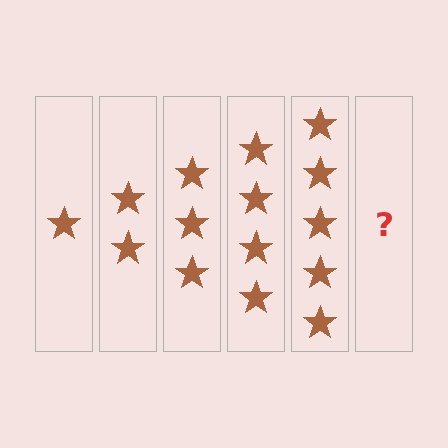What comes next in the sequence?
The next element should be 6 stars.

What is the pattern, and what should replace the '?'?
The pattern is that each step adds one more star. The '?' should be 6 stars.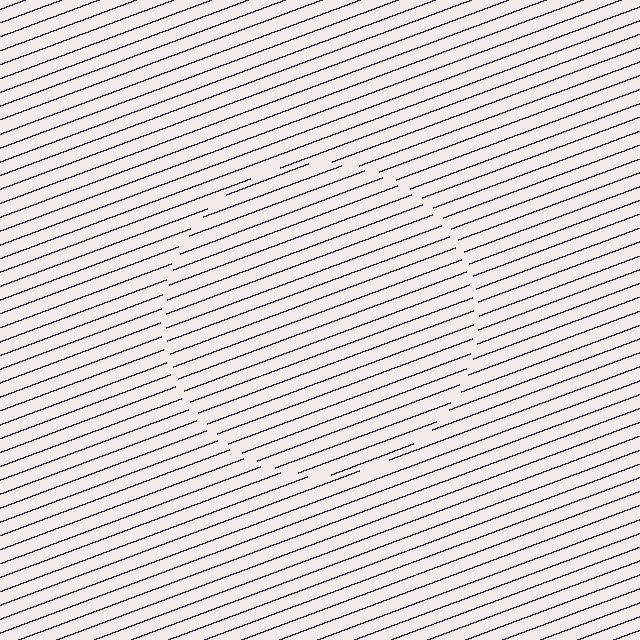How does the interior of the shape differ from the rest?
The interior of the shape contains the same grating, shifted by half a period — the contour is defined by the phase discontinuity where line-ends from the inner and outer gratings abut.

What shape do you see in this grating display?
An illusory circle. The interior of the shape contains the same grating, shifted by half a period — the contour is defined by the phase discontinuity where line-ends from the inner and outer gratings abut.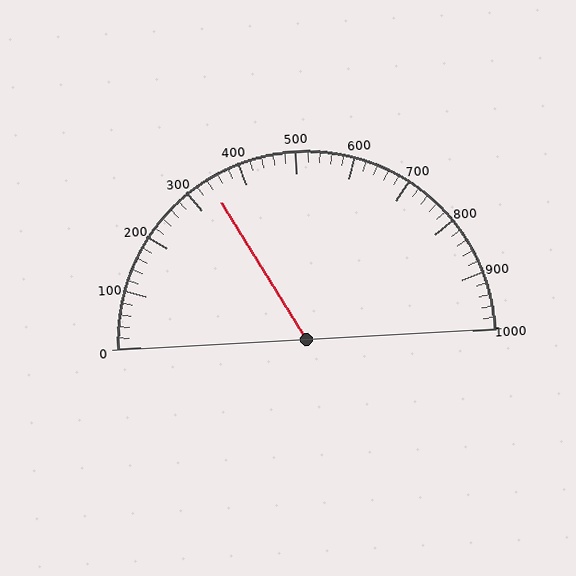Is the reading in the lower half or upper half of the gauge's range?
The reading is in the lower half of the range (0 to 1000).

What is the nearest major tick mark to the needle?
The nearest major tick mark is 300.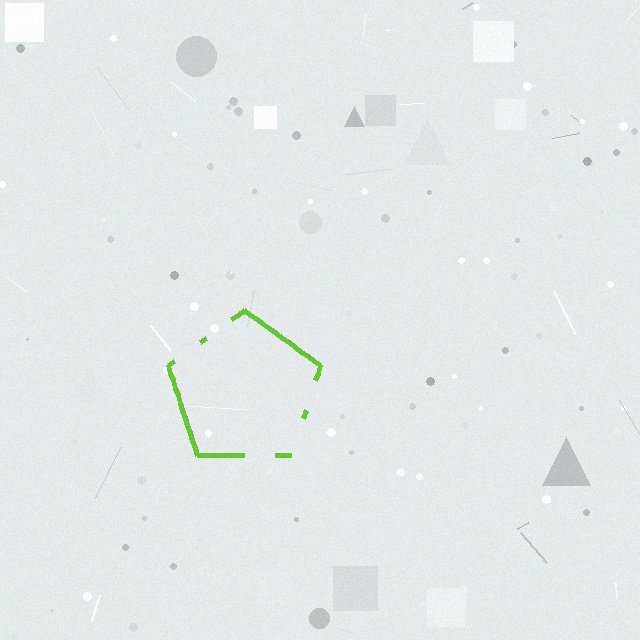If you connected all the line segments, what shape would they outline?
They would outline a pentagon.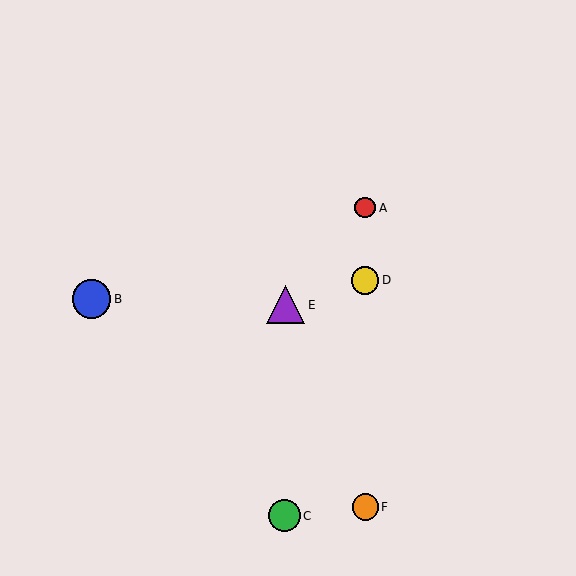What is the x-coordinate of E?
Object E is at x≈286.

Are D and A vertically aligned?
Yes, both are at x≈365.